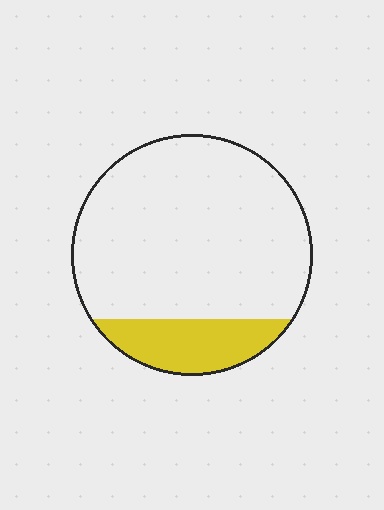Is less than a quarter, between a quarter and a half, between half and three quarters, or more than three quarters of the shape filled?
Less than a quarter.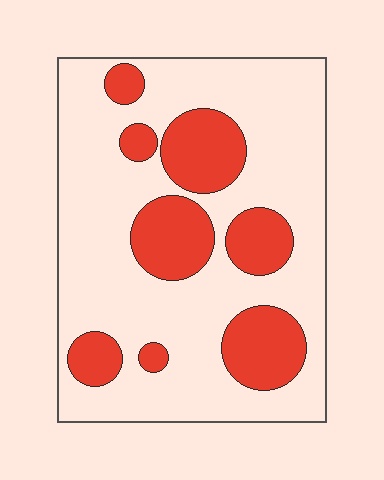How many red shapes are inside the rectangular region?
8.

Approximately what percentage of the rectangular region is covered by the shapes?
Approximately 25%.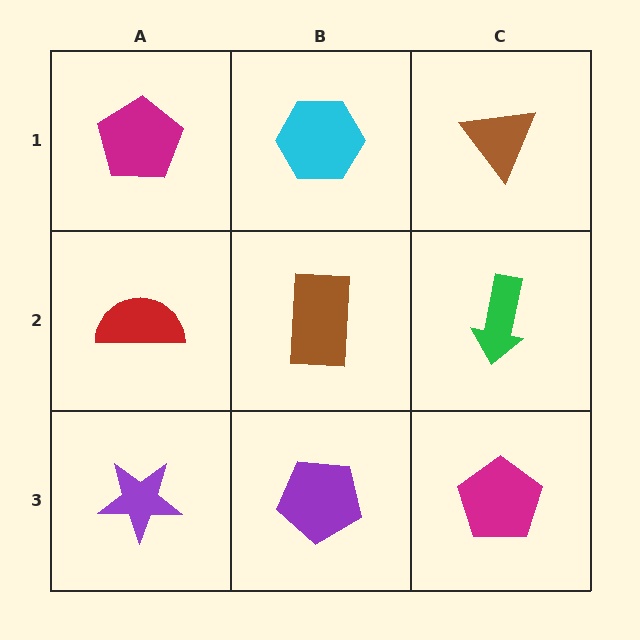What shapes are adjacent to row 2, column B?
A cyan hexagon (row 1, column B), a purple pentagon (row 3, column B), a red semicircle (row 2, column A), a green arrow (row 2, column C).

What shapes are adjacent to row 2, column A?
A magenta pentagon (row 1, column A), a purple star (row 3, column A), a brown rectangle (row 2, column B).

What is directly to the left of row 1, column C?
A cyan hexagon.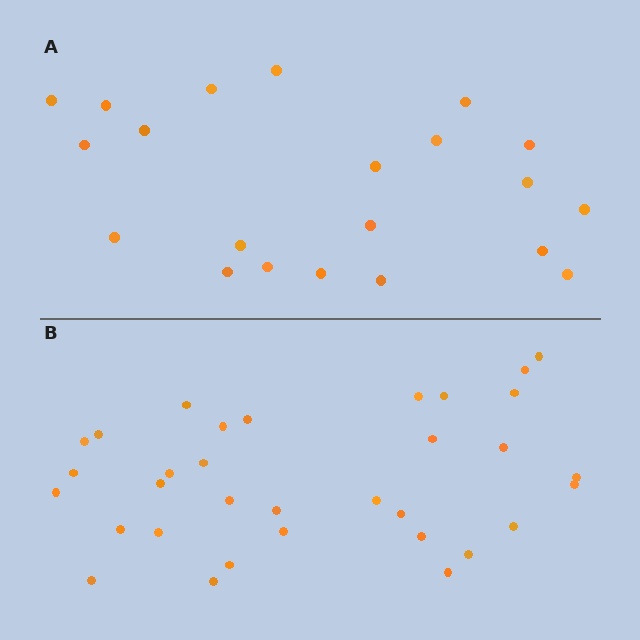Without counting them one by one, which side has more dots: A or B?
Region B (the bottom region) has more dots.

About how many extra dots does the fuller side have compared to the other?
Region B has roughly 12 or so more dots than region A.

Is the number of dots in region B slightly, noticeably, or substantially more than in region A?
Region B has substantially more. The ratio is roughly 1.6 to 1.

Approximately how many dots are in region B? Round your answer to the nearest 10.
About 30 dots. (The exact count is 33, which rounds to 30.)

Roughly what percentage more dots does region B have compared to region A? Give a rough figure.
About 55% more.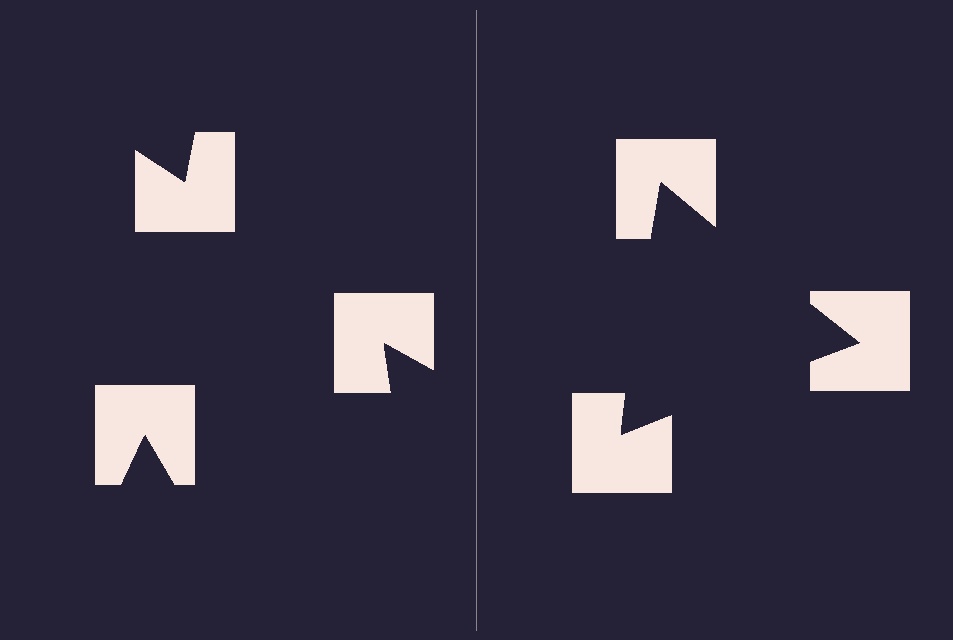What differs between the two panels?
The notched squares are positioned identically on both sides; only the wedge orientations differ. On the right they align to a triangle; on the left they are misaligned.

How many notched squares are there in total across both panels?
6 — 3 on each side.